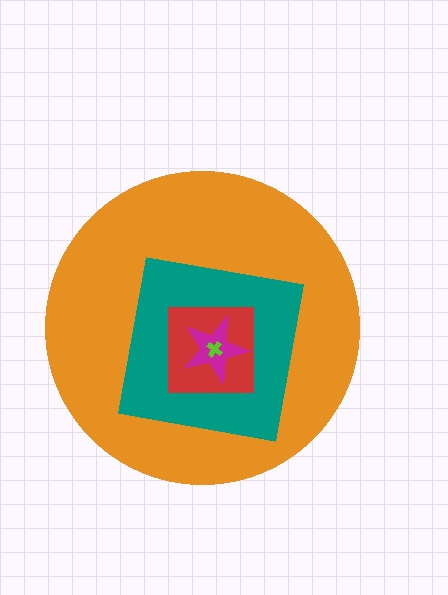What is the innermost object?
The lime cross.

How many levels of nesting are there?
5.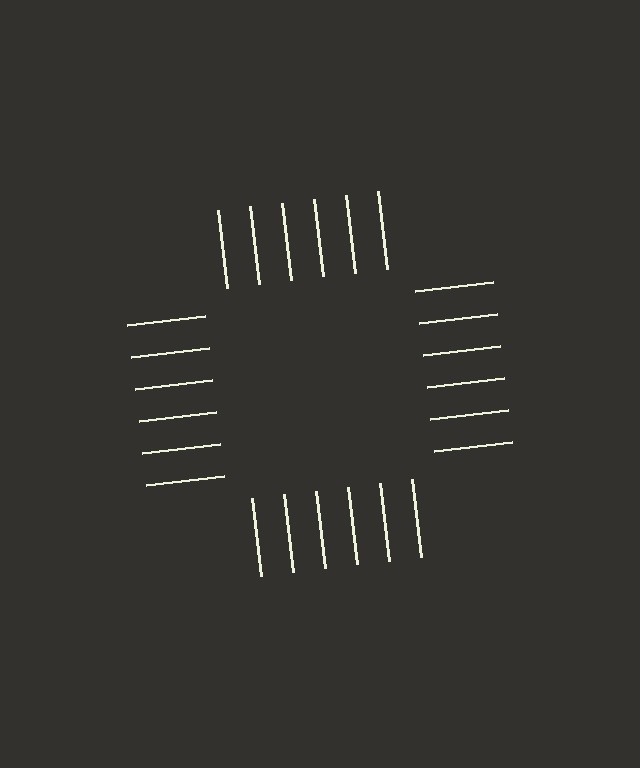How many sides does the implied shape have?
4 sides — the line-ends trace a square.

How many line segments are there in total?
24 — 6 along each of the 4 edges.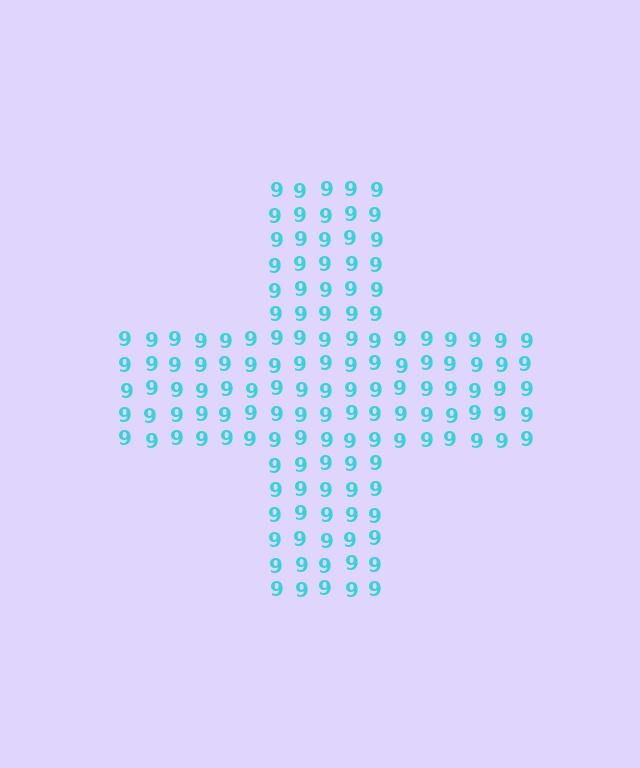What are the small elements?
The small elements are digit 9's.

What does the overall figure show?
The overall figure shows a cross.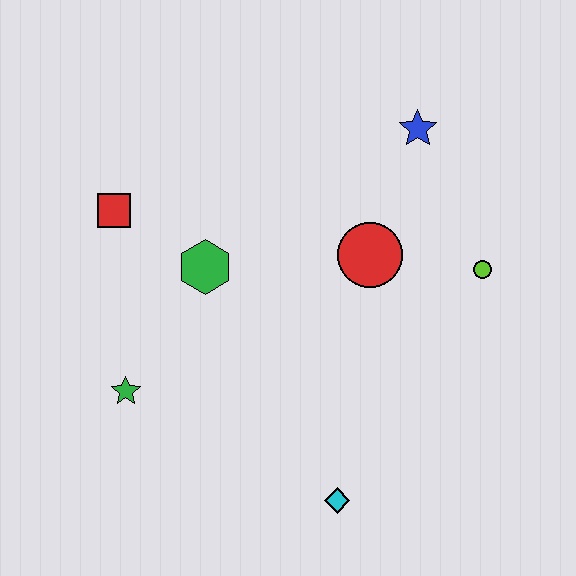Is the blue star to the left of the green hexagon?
No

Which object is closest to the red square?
The green hexagon is closest to the red square.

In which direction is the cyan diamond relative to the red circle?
The cyan diamond is below the red circle.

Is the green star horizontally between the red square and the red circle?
Yes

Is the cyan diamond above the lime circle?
No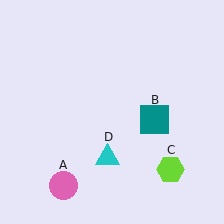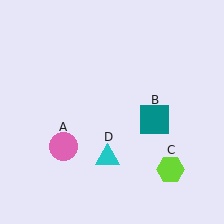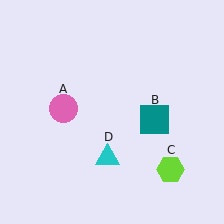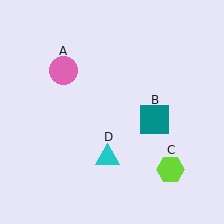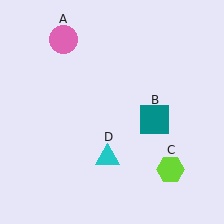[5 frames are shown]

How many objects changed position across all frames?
1 object changed position: pink circle (object A).